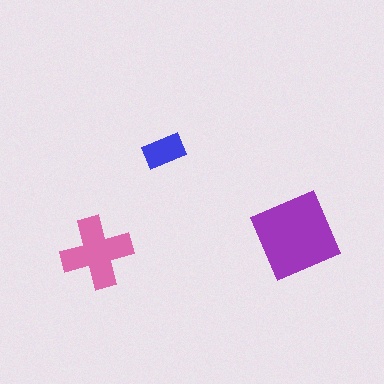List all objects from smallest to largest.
The blue rectangle, the pink cross, the purple diamond.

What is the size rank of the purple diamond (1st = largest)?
1st.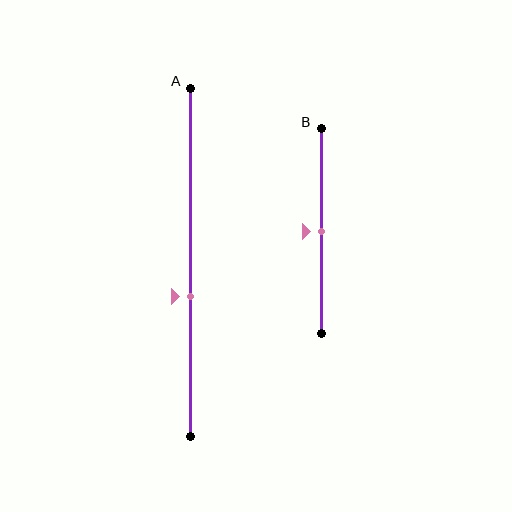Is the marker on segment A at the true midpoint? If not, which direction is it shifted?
No, the marker on segment A is shifted downward by about 10% of the segment length.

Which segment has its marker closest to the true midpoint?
Segment B has its marker closest to the true midpoint.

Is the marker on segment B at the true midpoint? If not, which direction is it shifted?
Yes, the marker on segment B is at the true midpoint.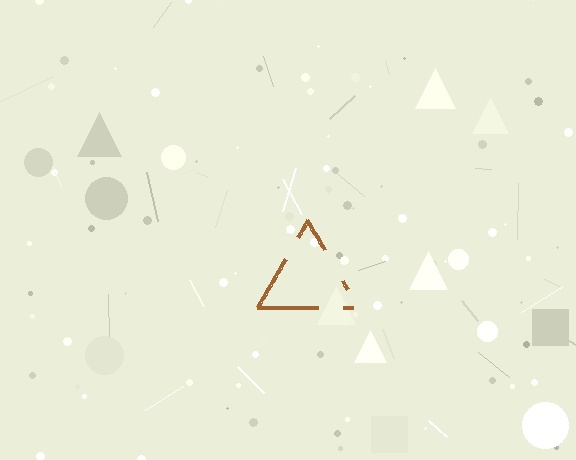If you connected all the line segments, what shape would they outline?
They would outline a triangle.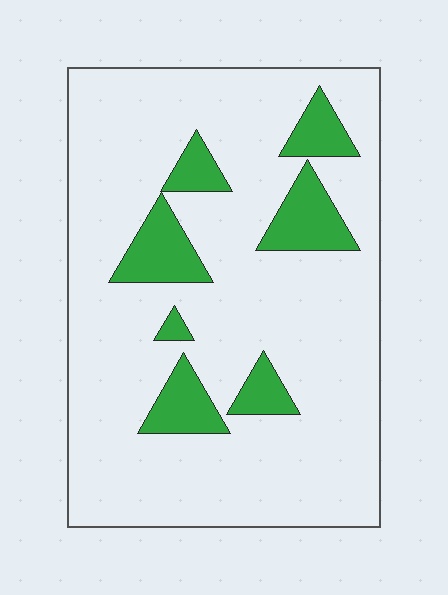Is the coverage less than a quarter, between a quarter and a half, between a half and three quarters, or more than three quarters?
Less than a quarter.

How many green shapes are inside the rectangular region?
7.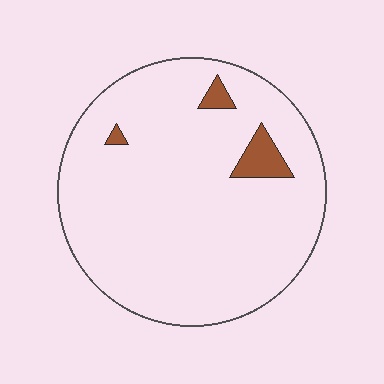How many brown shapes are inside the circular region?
3.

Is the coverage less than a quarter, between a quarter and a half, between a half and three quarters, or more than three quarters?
Less than a quarter.